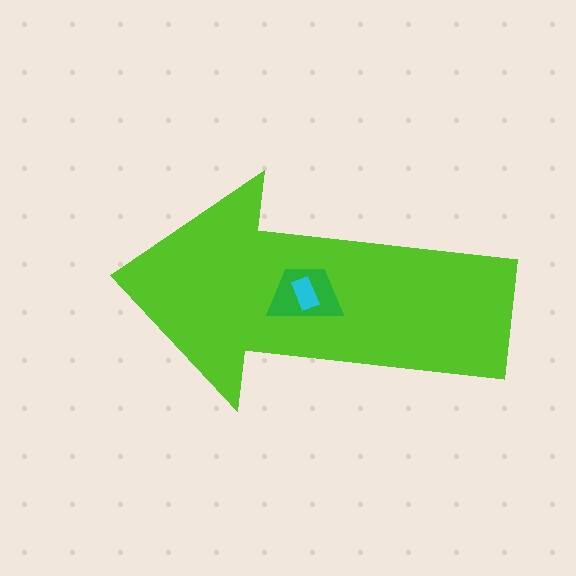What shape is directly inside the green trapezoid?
The cyan rectangle.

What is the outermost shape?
The lime arrow.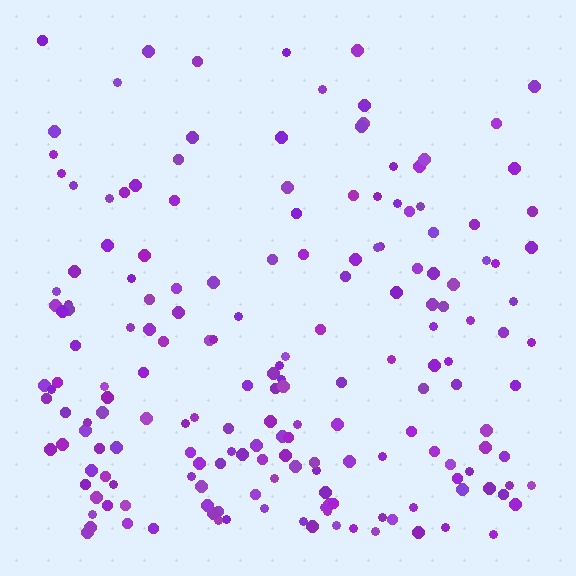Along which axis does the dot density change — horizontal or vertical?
Vertical.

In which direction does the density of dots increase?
From top to bottom, with the bottom side densest.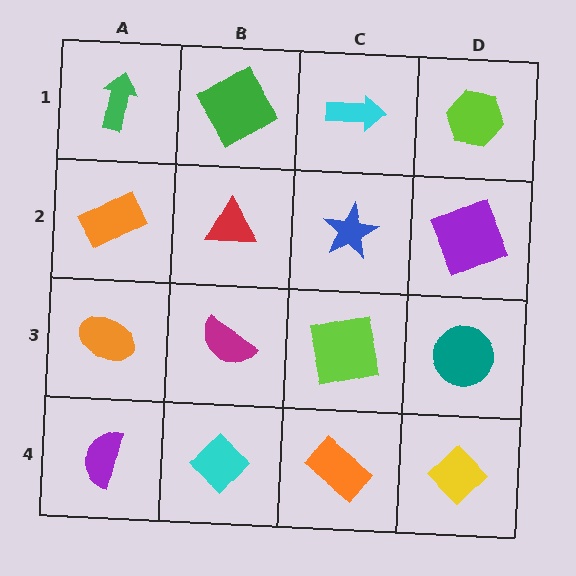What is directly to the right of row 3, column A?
A magenta semicircle.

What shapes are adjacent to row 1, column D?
A purple square (row 2, column D), a cyan arrow (row 1, column C).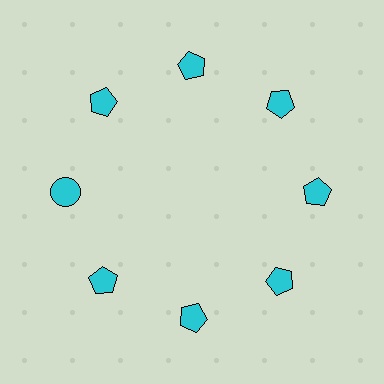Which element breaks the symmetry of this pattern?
The cyan circle at roughly the 9 o'clock position breaks the symmetry. All other shapes are cyan pentagons.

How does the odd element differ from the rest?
It has a different shape: circle instead of pentagon.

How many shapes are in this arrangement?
There are 8 shapes arranged in a ring pattern.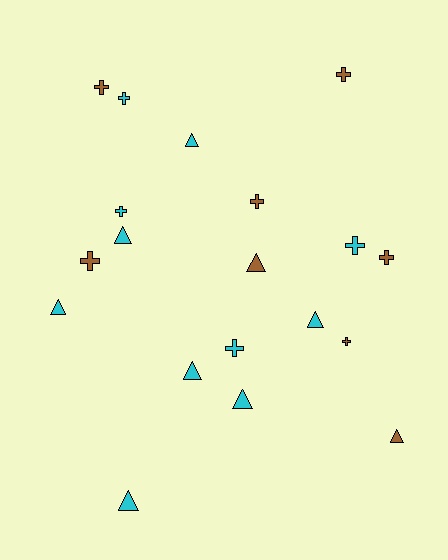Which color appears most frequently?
Cyan, with 11 objects.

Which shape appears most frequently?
Cross, with 10 objects.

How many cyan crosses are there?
There are 4 cyan crosses.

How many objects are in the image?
There are 19 objects.